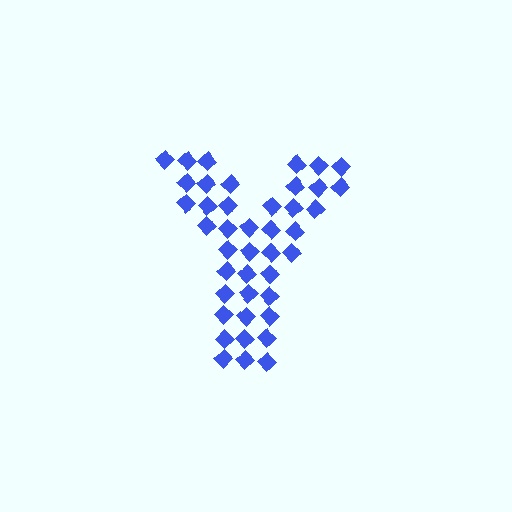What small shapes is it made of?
It is made of small diamonds.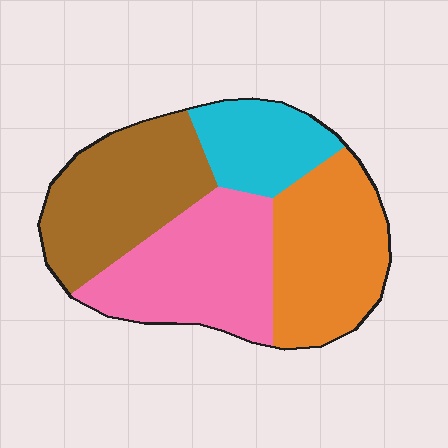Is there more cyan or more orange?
Orange.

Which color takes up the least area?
Cyan, at roughly 15%.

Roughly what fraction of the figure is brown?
Brown covers about 30% of the figure.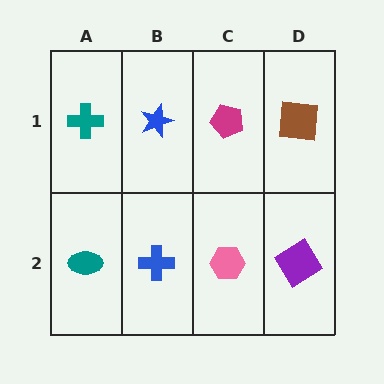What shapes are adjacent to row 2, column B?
A blue star (row 1, column B), a teal ellipse (row 2, column A), a pink hexagon (row 2, column C).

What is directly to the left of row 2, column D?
A pink hexagon.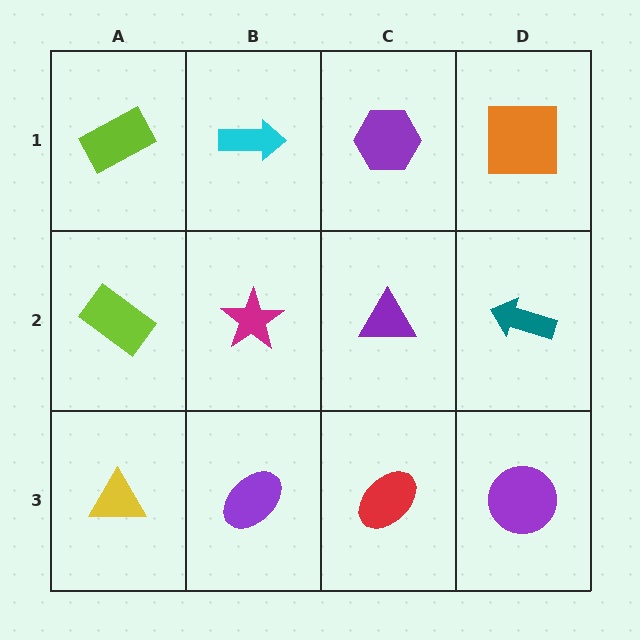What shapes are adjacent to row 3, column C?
A purple triangle (row 2, column C), a purple ellipse (row 3, column B), a purple circle (row 3, column D).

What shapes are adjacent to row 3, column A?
A lime rectangle (row 2, column A), a purple ellipse (row 3, column B).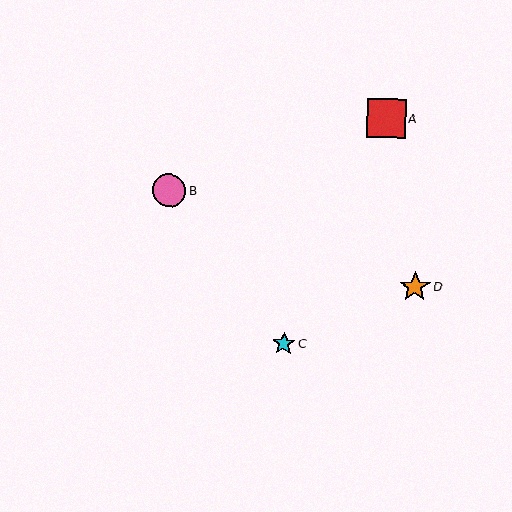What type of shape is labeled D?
Shape D is an orange star.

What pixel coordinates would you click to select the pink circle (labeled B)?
Click at (169, 191) to select the pink circle B.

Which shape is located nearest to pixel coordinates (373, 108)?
The red square (labeled A) at (386, 118) is nearest to that location.